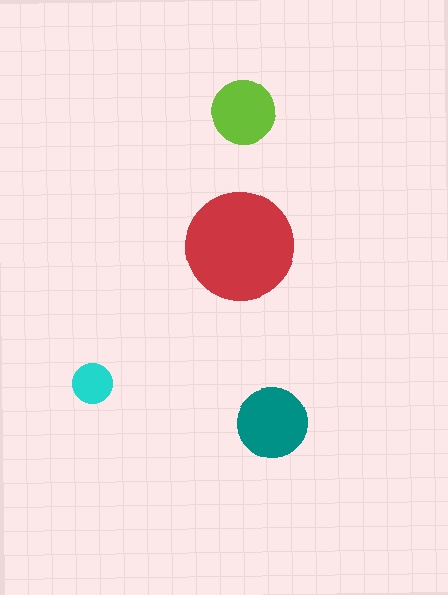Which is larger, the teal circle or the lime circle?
The teal one.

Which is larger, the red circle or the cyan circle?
The red one.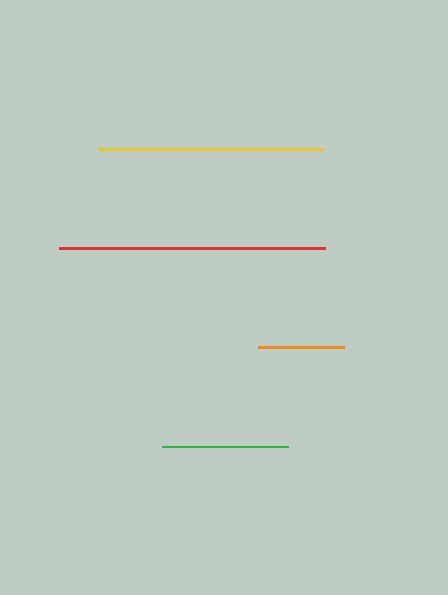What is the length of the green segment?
The green segment is approximately 127 pixels long.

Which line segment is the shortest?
The orange line is the shortest at approximately 86 pixels.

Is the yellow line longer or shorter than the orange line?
The yellow line is longer than the orange line.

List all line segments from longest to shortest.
From longest to shortest: red, yellow, green, orange.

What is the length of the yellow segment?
The yellow segment is approximately 225 pixels long.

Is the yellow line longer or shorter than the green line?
The yellow line is longer than the green line.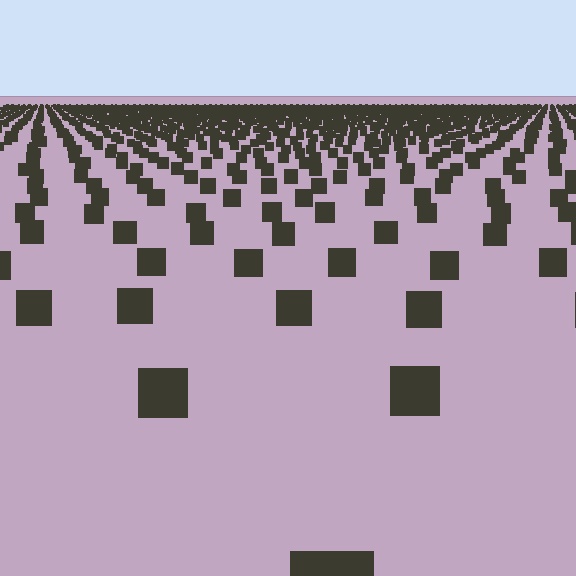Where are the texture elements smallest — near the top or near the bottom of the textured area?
Near the top.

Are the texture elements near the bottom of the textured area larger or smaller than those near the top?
Larger. Near the bottom, elements are closer to the viewer and appear at a bigger on-screen size.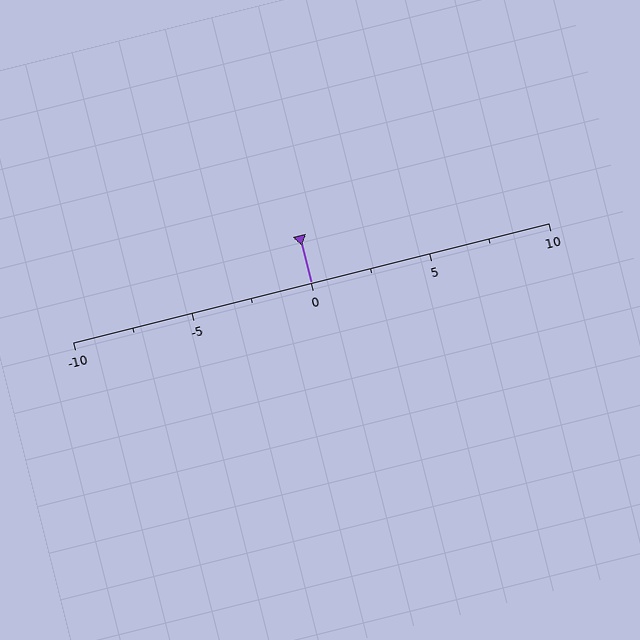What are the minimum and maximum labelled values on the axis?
The axis runs from -10 to 10.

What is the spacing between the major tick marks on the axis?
The major ticks are spaced 5 apart.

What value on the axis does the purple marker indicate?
The marker indicates approximately 0.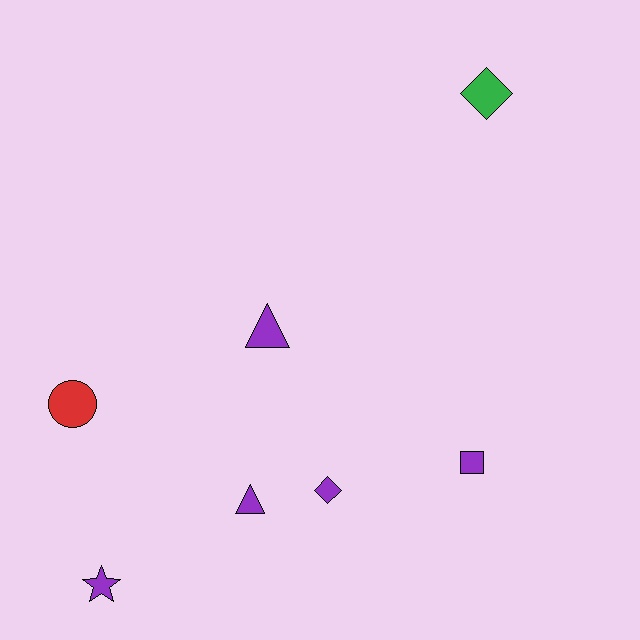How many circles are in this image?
There is 1 circle.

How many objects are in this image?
There are 7 objects.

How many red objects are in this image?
There is 1 red object.